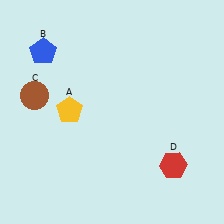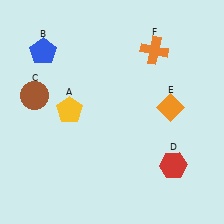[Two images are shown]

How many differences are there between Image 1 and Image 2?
There are 2 differences between the two images.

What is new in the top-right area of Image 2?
An orange diamond (E) was added in the top-right area of Image 2.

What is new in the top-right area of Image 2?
An orange cross (F) was added in the top-right area of Image 2.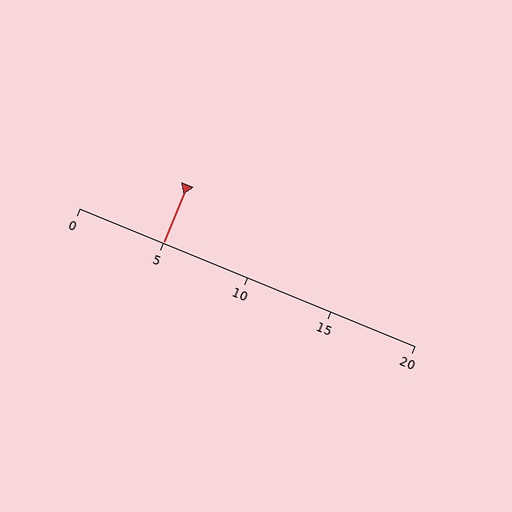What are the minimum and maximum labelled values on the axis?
The axis runs from 0 to 20.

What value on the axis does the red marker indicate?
The marker indicates approximately 5.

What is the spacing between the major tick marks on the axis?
The major ticks are spaced 5 apart.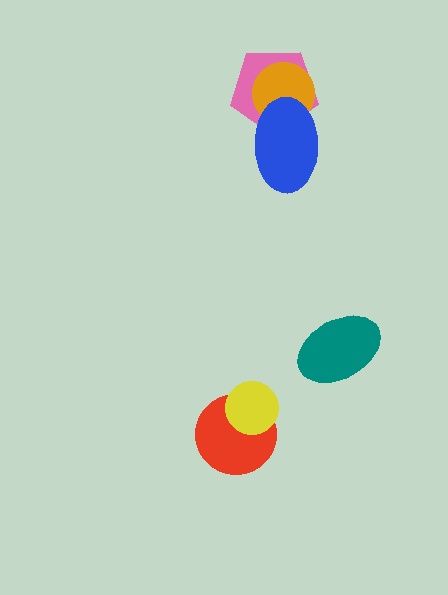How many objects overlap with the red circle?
1 object overlaps with the red circle.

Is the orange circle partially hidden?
Yes, it is partially covered by another shape.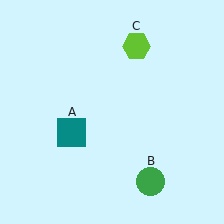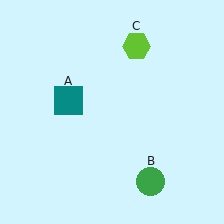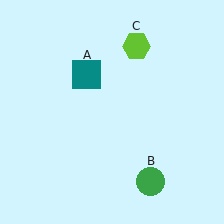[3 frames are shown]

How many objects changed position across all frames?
1 object changed position: teal square (object A).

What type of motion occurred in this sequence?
The teal square (object A) rotated clockwise around the center of the scene.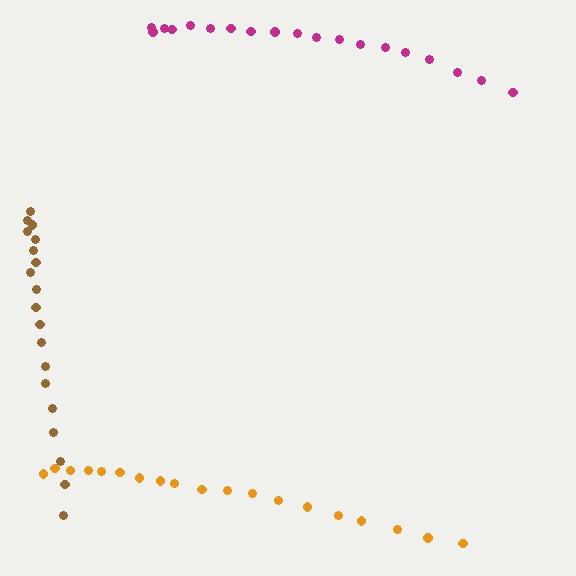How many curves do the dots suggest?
There are 3 distinct paths.